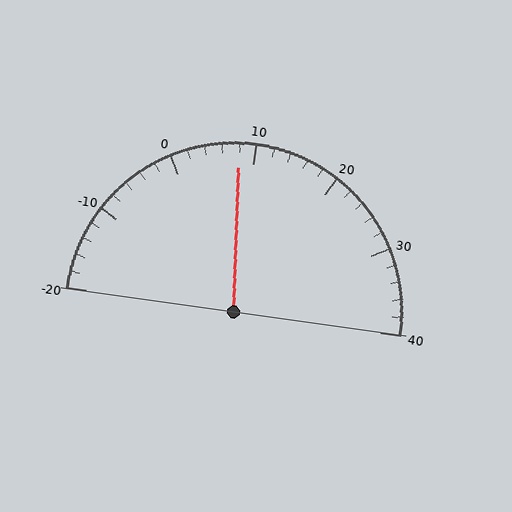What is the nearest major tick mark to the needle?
The nearest major tick mark is 10.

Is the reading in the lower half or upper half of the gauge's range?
The reading is in the lower half of the range (-20 to 40).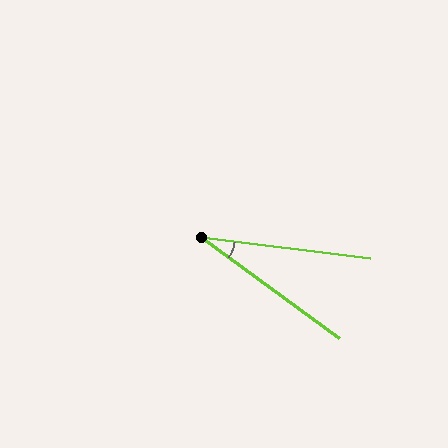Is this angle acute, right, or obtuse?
It is acute.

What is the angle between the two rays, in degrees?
Approximately 29 degrees.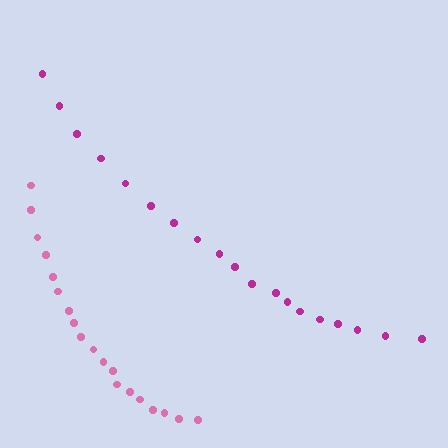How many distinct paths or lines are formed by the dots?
There are 2 distinct paths.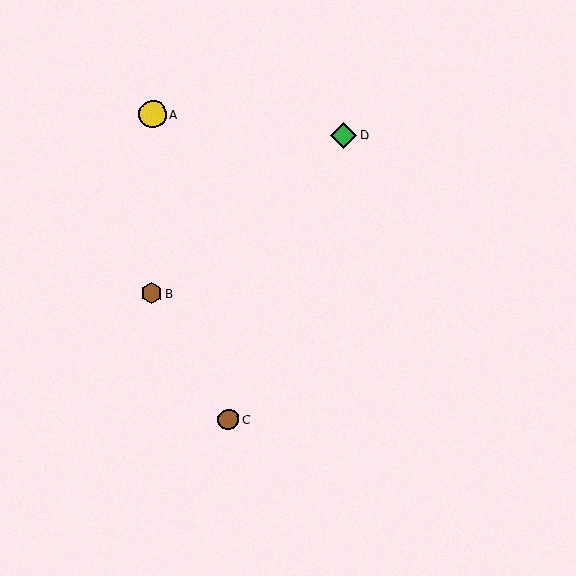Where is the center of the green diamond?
The center of the green diamond is at (343, 135).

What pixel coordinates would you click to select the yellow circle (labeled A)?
Click at (153, 114) to select the yellow circle A.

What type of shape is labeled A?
Shape A is a yellow circle.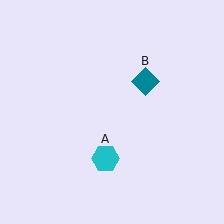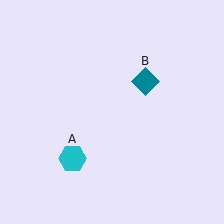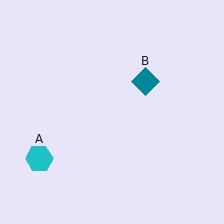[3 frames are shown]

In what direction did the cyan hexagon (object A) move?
The cyan hexagon (object A) moved left.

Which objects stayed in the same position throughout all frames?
Teal diamond (object B) remained stationary.